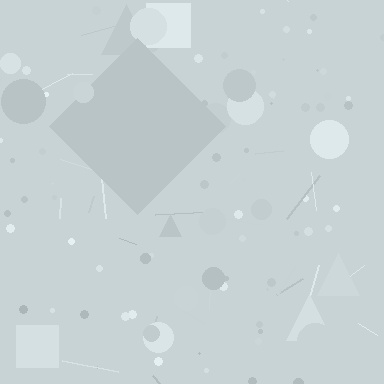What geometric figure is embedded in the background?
A diamond is embedded in the background.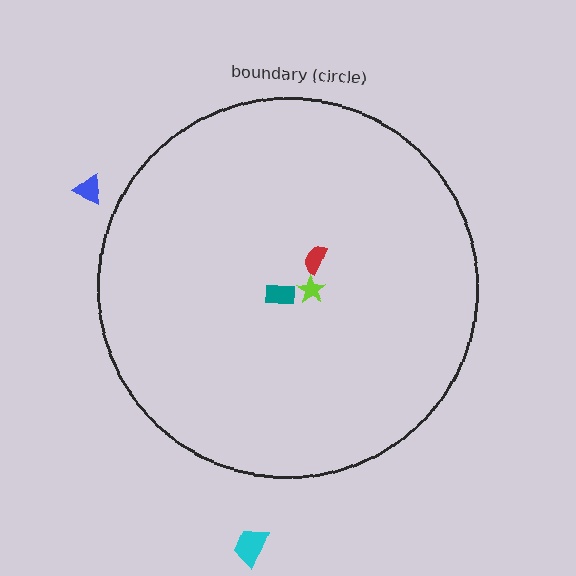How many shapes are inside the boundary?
3 inside, 2 outside.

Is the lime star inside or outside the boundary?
Inside.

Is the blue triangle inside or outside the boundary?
Outside.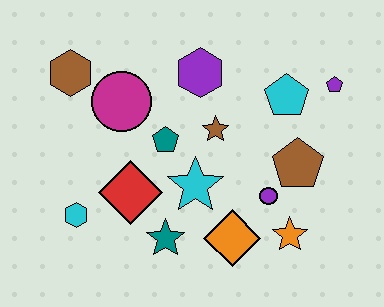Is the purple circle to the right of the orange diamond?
Yes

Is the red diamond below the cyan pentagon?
Yes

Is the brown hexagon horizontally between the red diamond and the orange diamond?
No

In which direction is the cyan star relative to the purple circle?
The cyan star is to the left of the purple circle.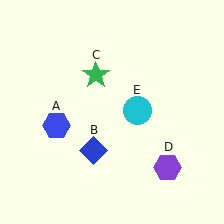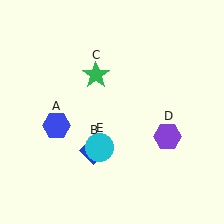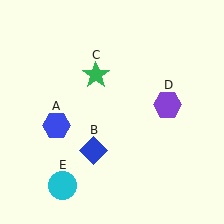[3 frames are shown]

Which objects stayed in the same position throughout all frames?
Blue hexagon (object A) and blue diamond (object B) and green star (object C) remained stationary.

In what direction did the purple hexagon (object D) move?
The purple hexagon (object D) moved up.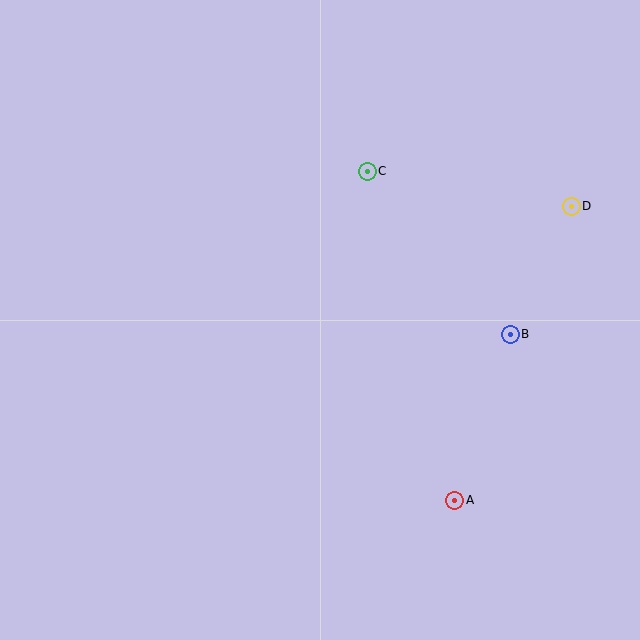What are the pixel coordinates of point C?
Point C is at (367, 171).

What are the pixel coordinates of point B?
Point B is at (510, 334).